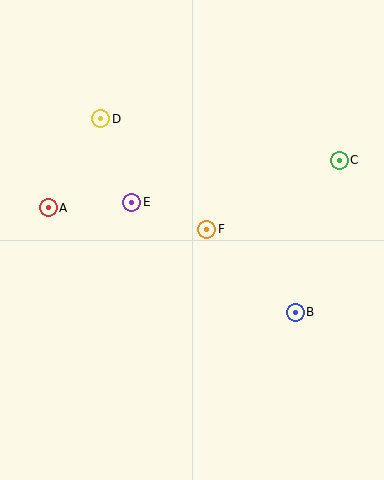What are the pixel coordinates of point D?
Point D is at (101, 119).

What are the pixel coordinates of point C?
Point C is at (339, 160).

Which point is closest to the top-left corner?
Point D is closest to the top-left corner.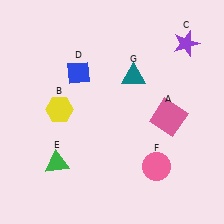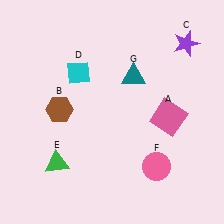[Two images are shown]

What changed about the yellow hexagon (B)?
In Image 1, B is yellow. In Image 2, it changed to brown.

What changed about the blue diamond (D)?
In Image 1, D is blue. In Image 2, it changed to cyan.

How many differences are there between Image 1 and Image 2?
There are 2 differences between the two images.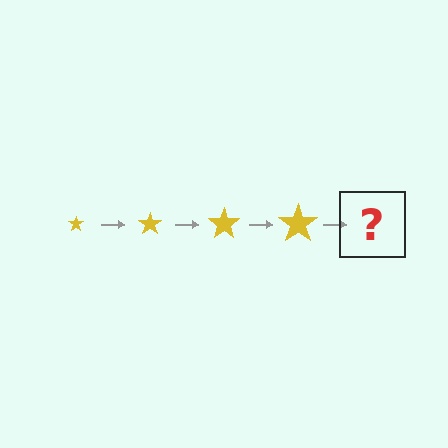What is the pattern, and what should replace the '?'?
The pattern is that the star gets progressively larger each step. The '?' should be a yellow star, larger than the previous one.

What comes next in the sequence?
The next element should be a yellow star, larger than the previous one.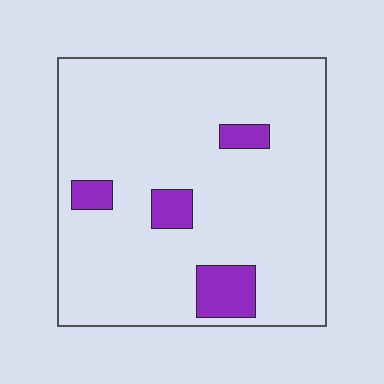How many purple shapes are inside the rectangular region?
4.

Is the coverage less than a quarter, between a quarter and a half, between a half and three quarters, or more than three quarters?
Less than a quarter.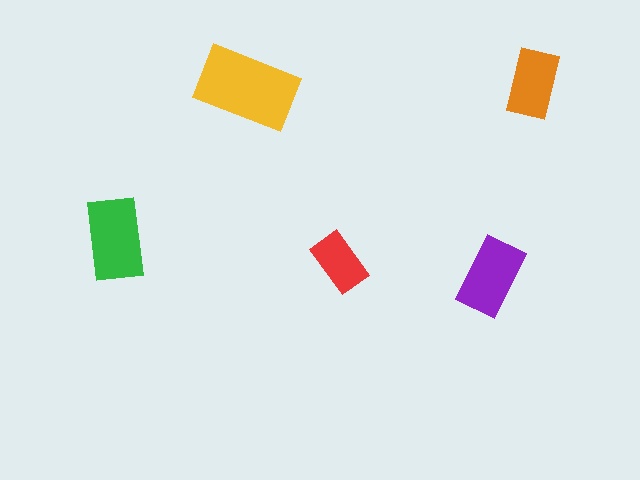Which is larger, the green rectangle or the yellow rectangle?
The yellow one.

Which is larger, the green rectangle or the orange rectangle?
The green one.